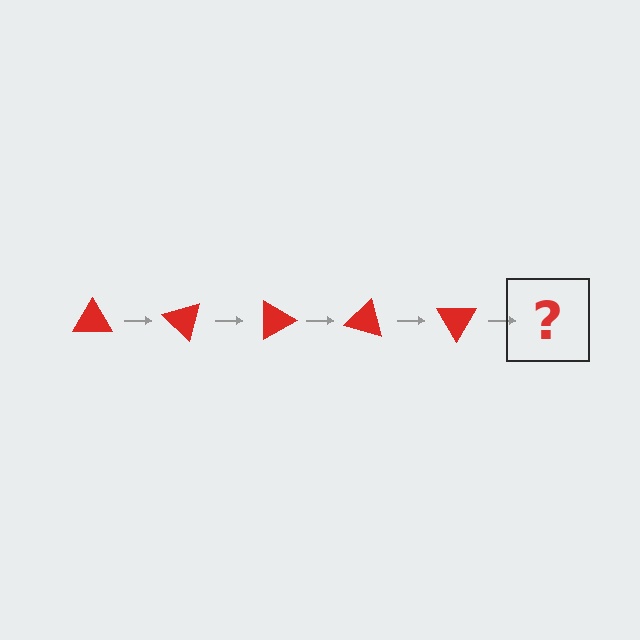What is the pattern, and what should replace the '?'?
The pattern is that the triangle rotates 45 degrees each step. The '?' should be a red triangle rotated 225 degrees.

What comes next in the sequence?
The next element should be a red triangle rotated 225 degrees.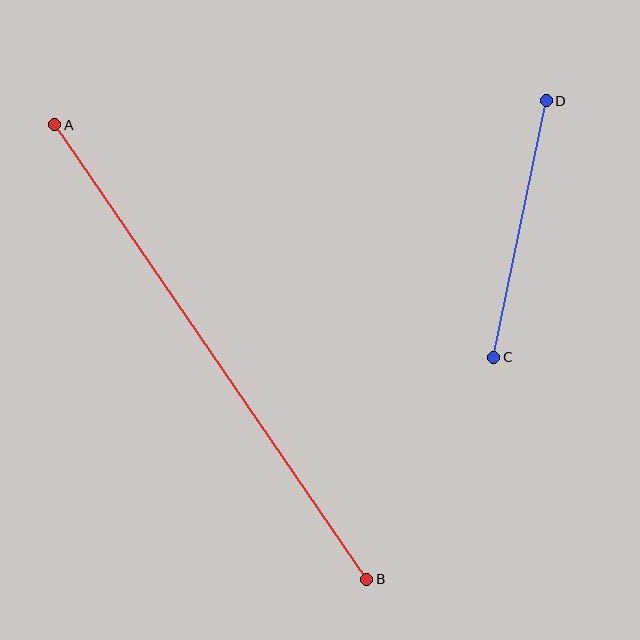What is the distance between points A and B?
The distance is approximately 551 pixels.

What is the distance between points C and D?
The distance is approximately 261 pixels.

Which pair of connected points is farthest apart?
Points A and B are farthest apart.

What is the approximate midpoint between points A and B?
The midpoint is at approximately (211, 352) pixels.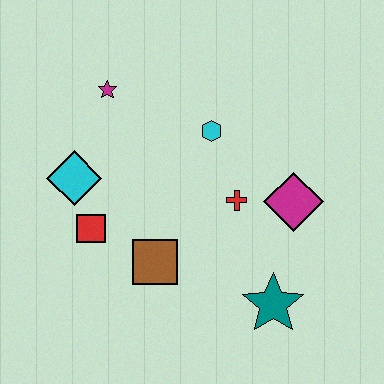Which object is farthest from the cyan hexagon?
The teal star is farthest from the cyan hexagon.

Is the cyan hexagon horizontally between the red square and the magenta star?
No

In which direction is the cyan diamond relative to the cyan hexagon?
The cyan diamond is to the left of the cyan hexagon.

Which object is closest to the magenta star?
The cyan diamond is closest to the magenta star.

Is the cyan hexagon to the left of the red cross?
Yes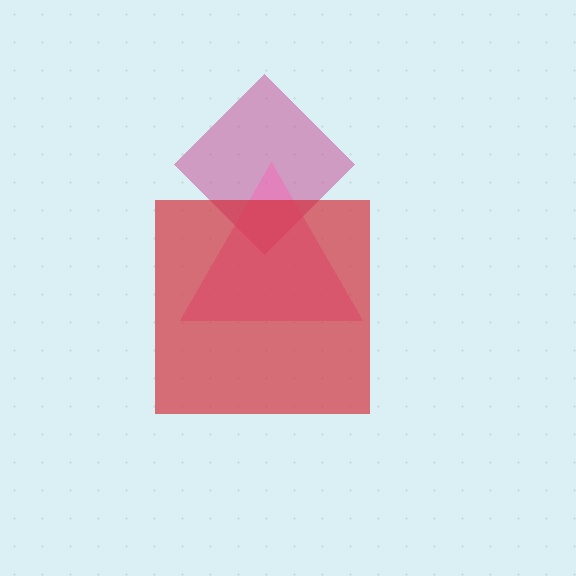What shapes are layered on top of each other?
The layered shapes are: a magenta diamond, a pink triangle, a red square.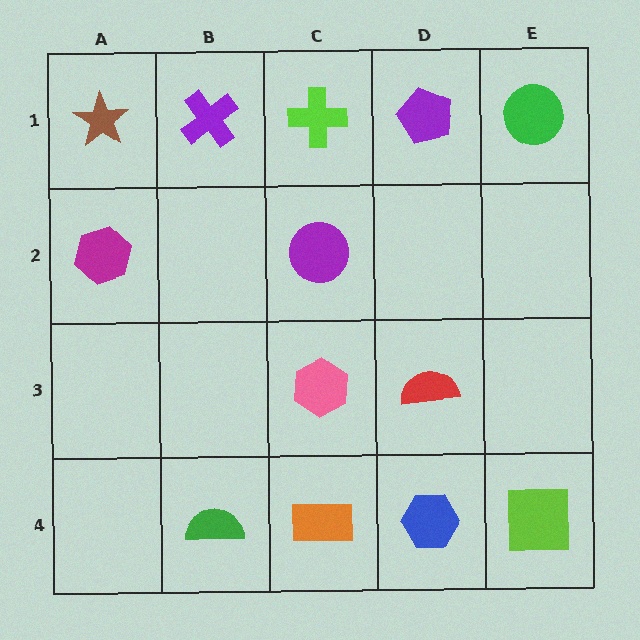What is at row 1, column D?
A purple pentagon.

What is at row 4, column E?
A lime square.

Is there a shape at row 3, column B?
No, that cell is empty.